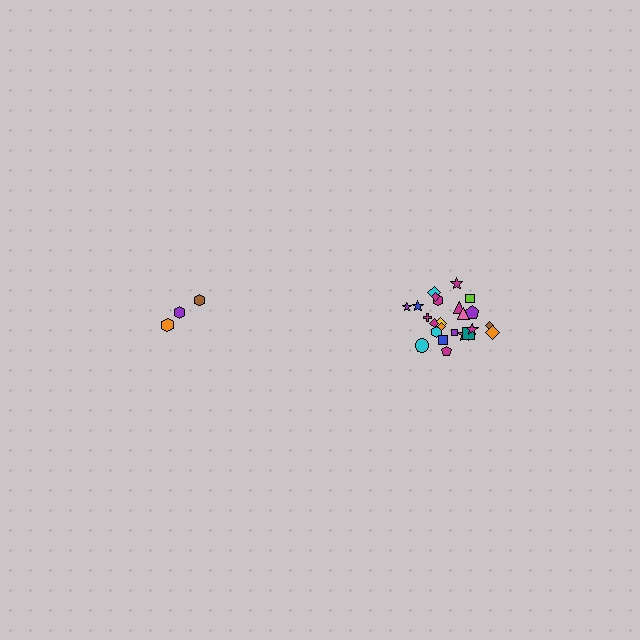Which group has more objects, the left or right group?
The right group.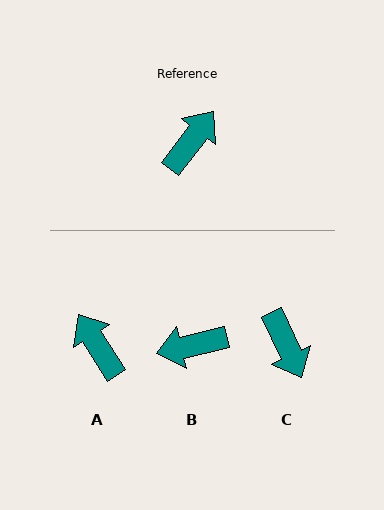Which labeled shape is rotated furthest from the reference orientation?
B, about 140 degrees away.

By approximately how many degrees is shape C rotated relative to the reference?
Approximately 117 degrees clockwise.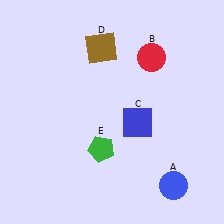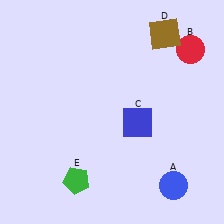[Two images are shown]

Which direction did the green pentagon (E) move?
The green pentagon (E) moved down.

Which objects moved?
The objects that moved are: the red circle (B), the brown square (D), the green pentagon (E).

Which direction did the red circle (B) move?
The red circle (B) moved right.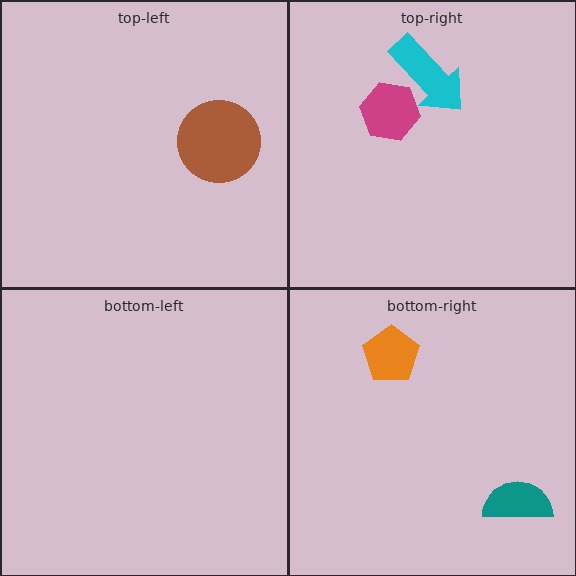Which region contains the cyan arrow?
The top-right region.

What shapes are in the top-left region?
The brown circle.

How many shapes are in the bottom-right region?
2.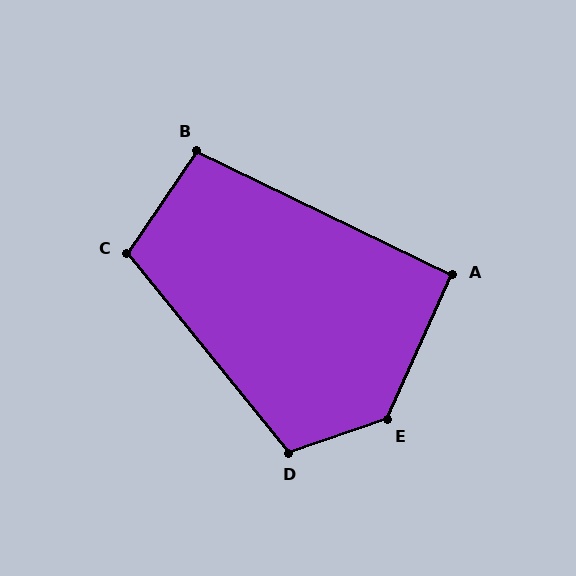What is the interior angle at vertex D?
Approximately 110 degrees (obtuse).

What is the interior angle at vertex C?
Approximately 107 degrees (obtuse).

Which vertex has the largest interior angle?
E, at approximately 133 degrees.